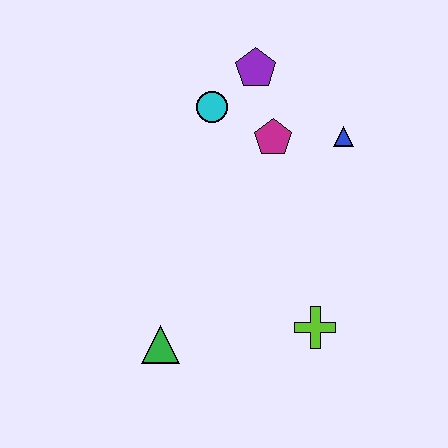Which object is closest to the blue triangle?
The magenta pentagon is closest to the blue triangle.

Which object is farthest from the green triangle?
The purple pentagon is farthest from the green triangle.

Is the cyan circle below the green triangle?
No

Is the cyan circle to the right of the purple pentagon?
No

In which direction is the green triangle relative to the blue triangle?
The green triangle is below the blue triangle.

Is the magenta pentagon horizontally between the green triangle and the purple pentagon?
No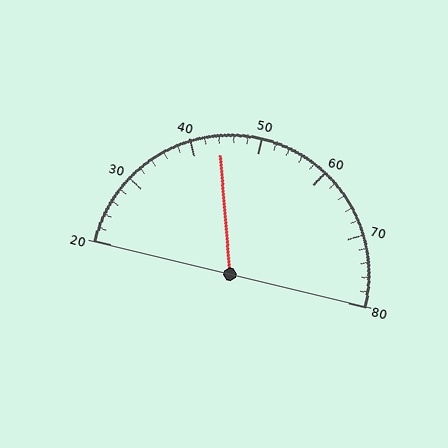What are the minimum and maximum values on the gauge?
The gauge ranges from 20 to 80.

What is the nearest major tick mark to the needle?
The nearest major tick mark is 40.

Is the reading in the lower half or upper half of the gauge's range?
The reading is in the lower half of the range (20 to 80).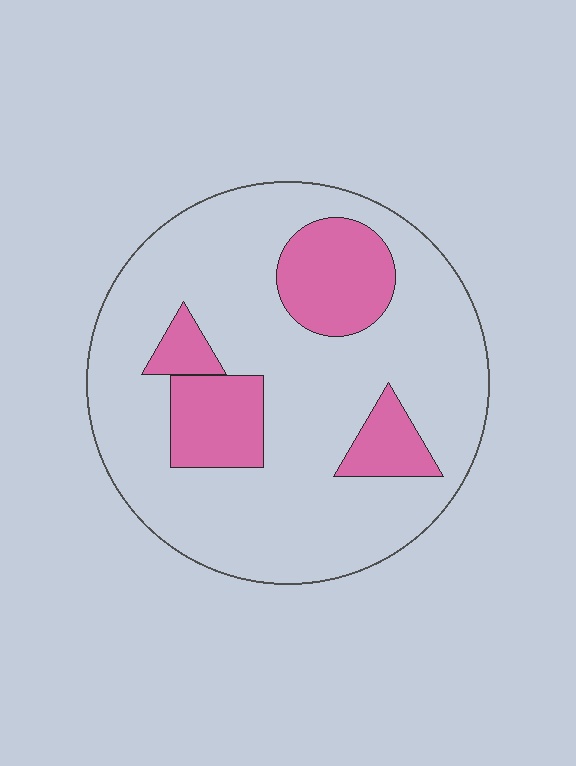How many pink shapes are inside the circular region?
4.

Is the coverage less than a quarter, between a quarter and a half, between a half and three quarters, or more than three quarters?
Less than a quarter.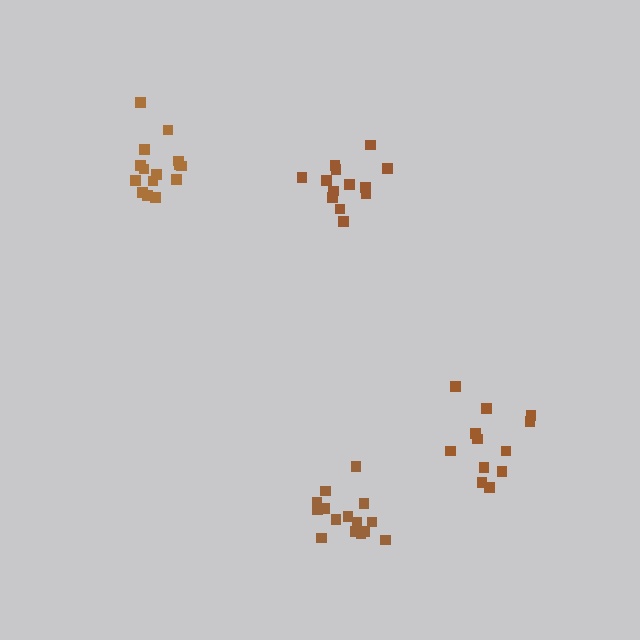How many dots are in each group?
Group 1: 15 dots, Group 2: 12 dots, Group 3: 16 dots, Group 4: 13 dots (56 total).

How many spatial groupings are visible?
There are 4 spatial groupings.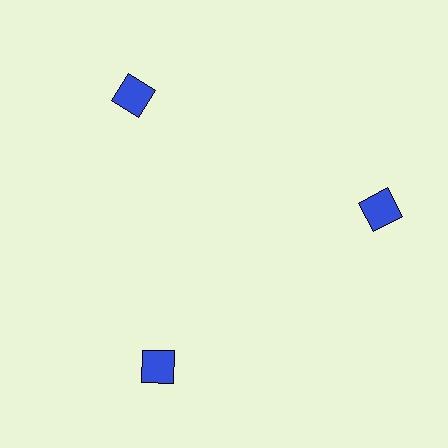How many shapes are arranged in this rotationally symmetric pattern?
There are 3 shapes, arranged in 3 groups of 1.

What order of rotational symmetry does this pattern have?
This pattern has 3-fold rotational symmetry.